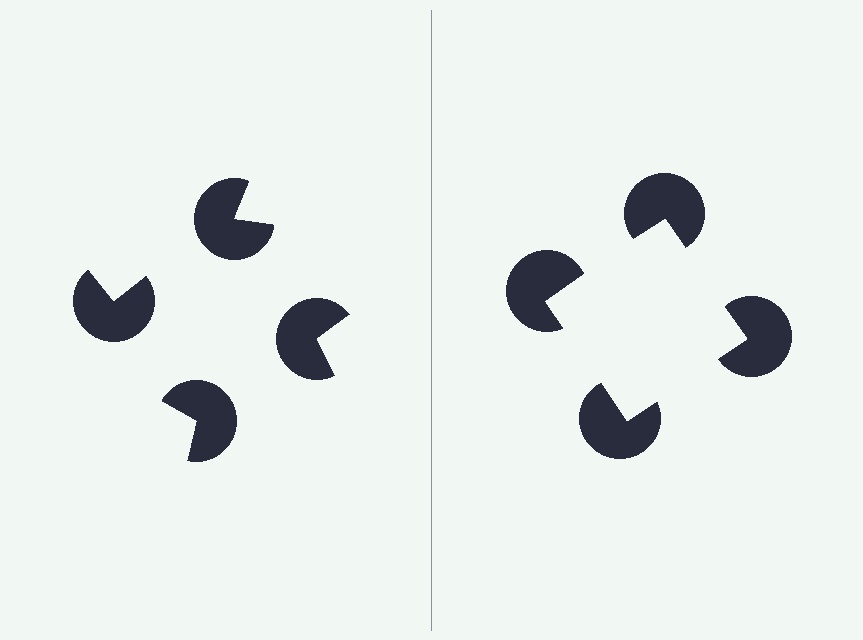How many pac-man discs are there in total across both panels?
8 — 4 on each side.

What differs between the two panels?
The pac-man discs are positioned identically on both sides; only the wedge orientations differ. On the right they align to a square; on the left they are misaligned.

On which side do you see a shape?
An illusory square appears on the right side. On the left side the wedge cuts are rotated, so no coherent shape forms.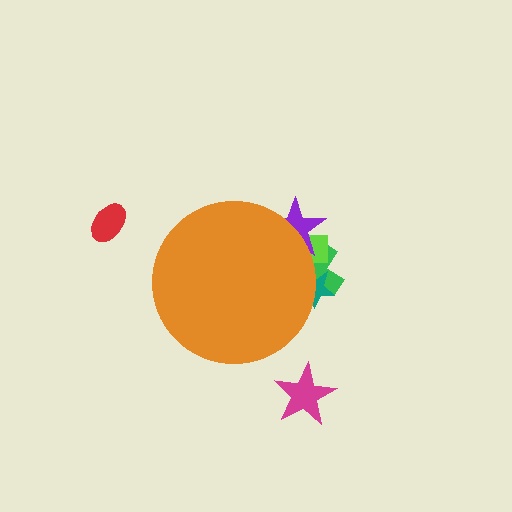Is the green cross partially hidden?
Yes, the green cross is partially hidden behind the orange circle.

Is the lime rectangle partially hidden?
Yes, the lime rectangle is partially hidden behind the orange circle.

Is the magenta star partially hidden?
No, the magenta star is fully visible.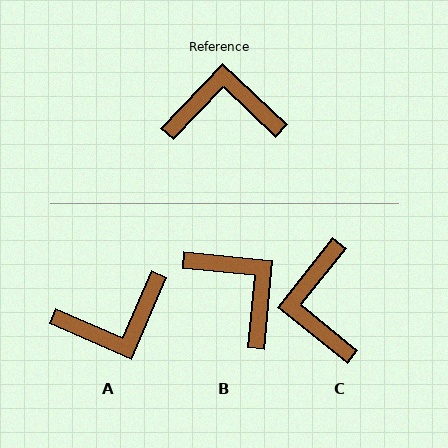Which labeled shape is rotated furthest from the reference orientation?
A, about 160 degrees away.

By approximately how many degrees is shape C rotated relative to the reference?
Approximately 95 degrees counter-clockwise.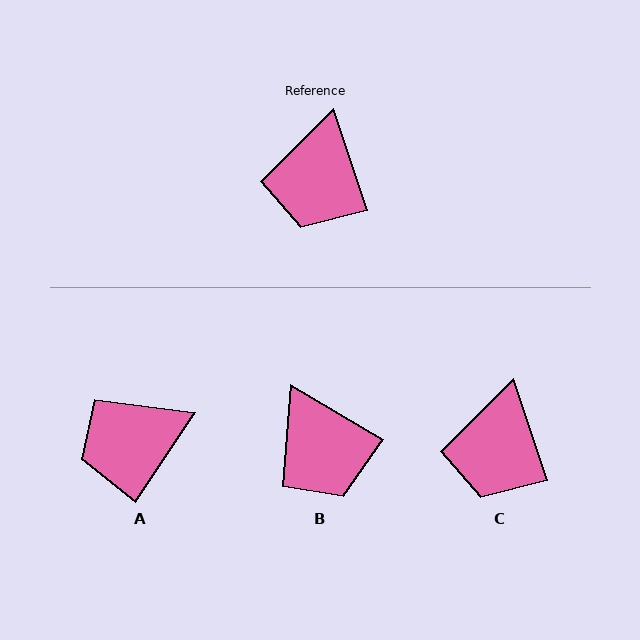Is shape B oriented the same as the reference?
No, it is off by about 40 degrees.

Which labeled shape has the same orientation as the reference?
C.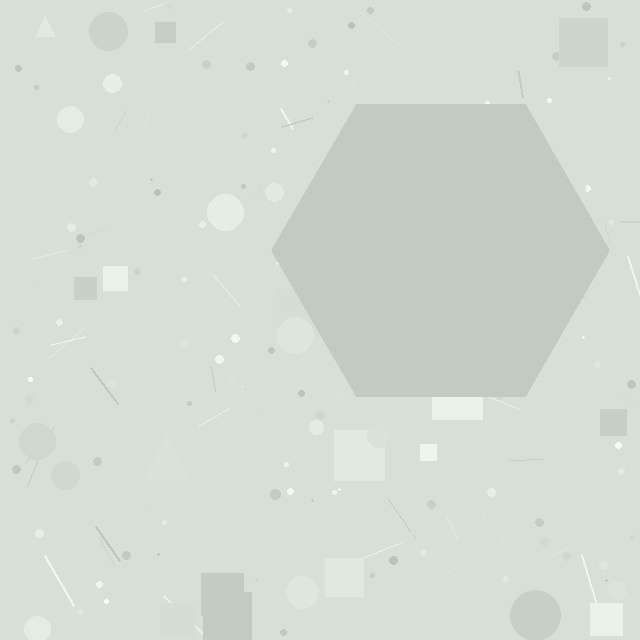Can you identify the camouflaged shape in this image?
The camouflaged shape is a hexagon.